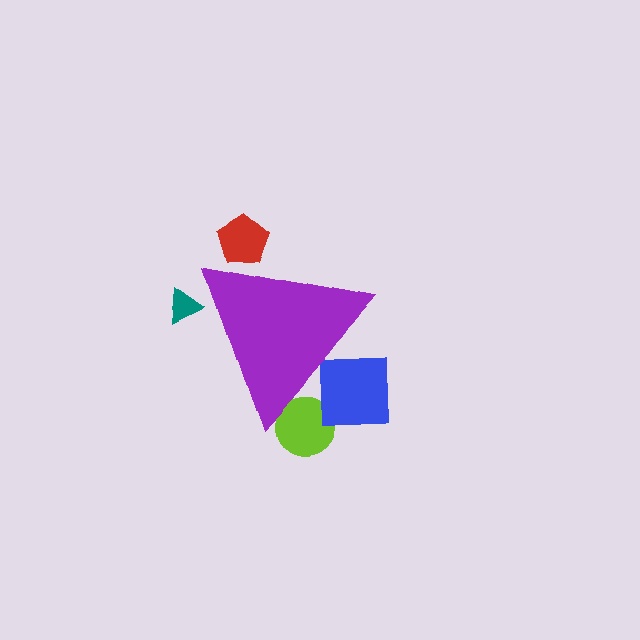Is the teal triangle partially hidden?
Yes, the teal triangle is partially hidden behind the purple triangle.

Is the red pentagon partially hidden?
Yes, the red pentagon is partially hidden behind the purple triangle.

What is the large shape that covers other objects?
A purple triangle.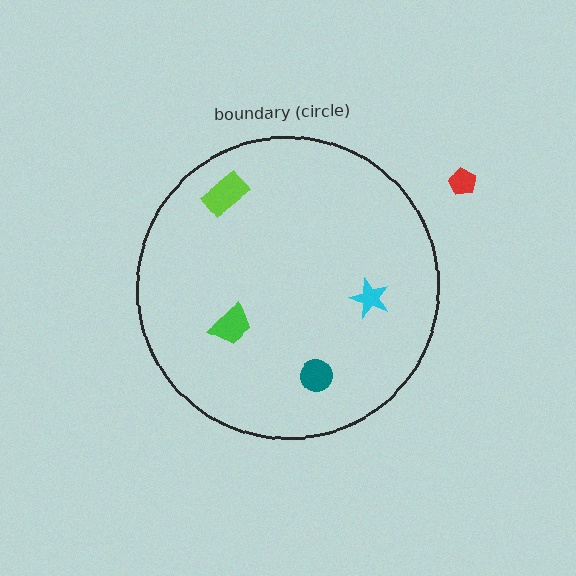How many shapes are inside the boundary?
4 inside, 1 outside.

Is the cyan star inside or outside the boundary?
Inside.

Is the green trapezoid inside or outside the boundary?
Inside.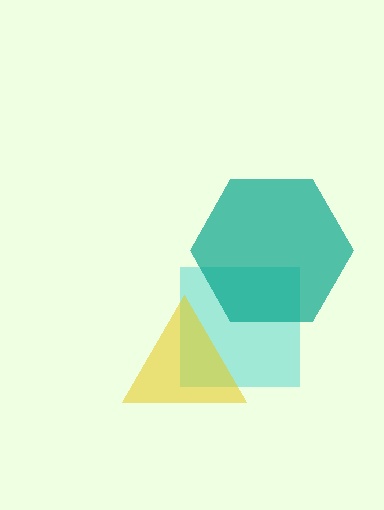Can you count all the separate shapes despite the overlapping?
Yes, there are 3 separate shapes.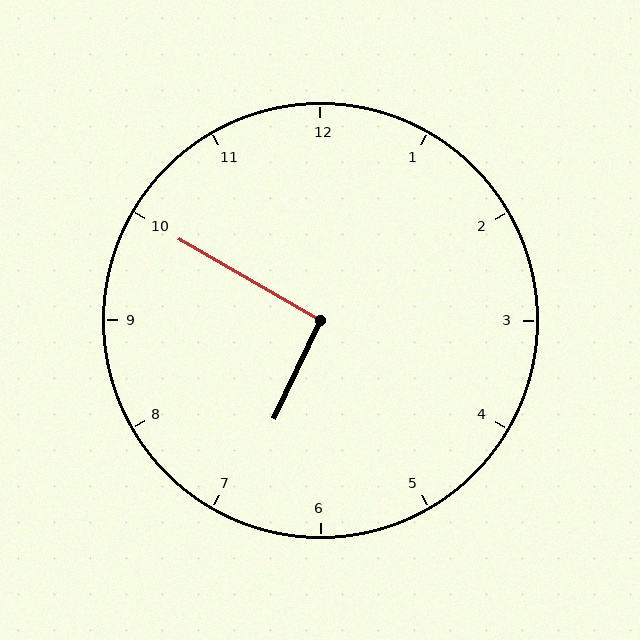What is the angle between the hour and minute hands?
Approximately 95 degrees.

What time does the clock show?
6:50.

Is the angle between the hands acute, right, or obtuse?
It is right.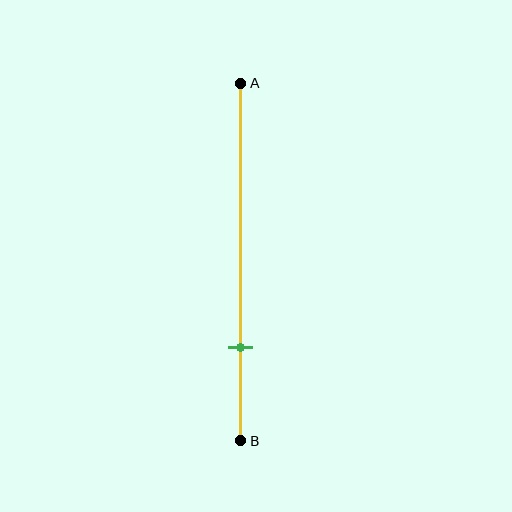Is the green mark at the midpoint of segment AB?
No, the mark is at about 75% from A, not at the 50% midpoint.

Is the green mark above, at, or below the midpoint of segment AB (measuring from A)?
The green mark is below the midpoint of segment AB.